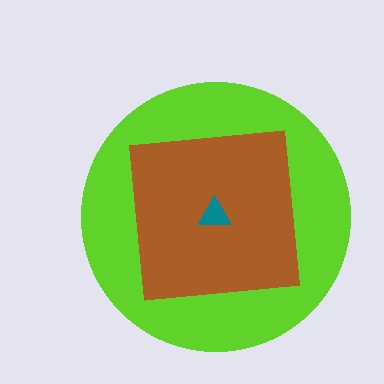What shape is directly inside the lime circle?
The brown square.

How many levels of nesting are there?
3.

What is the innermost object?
The teal triangle.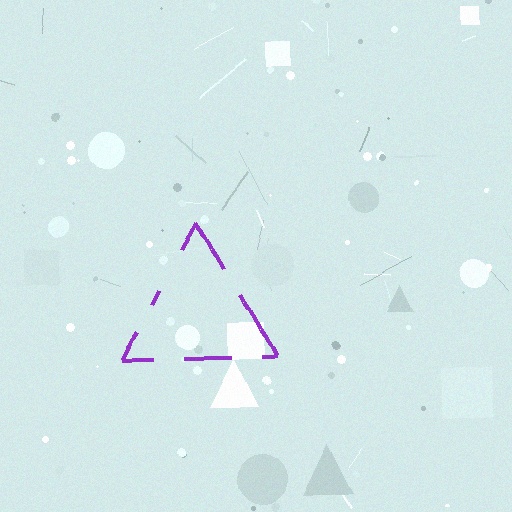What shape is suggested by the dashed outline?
The dashed outline suggests a triangle.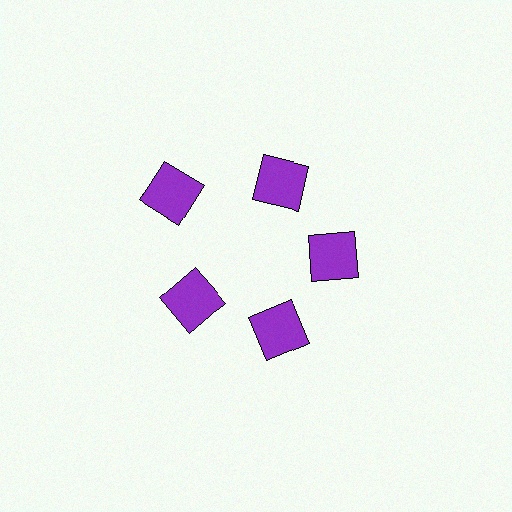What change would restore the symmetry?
The symmetry would be restored by moving it inward, back onto the ring so that all 5 squares sit at equal angles and equal distance from the center.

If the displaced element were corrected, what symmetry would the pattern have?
It would have 5-fold rotational symmetry — the pattern would map onto itself every 72 degrees.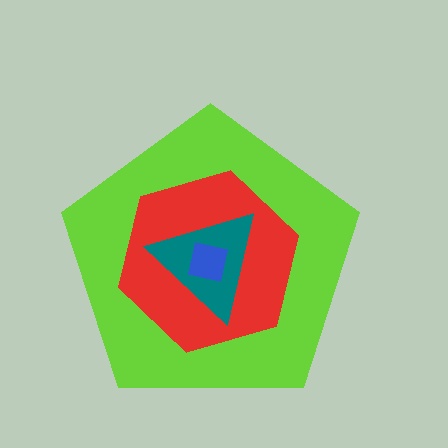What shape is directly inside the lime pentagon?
The red hexagon.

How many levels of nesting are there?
4.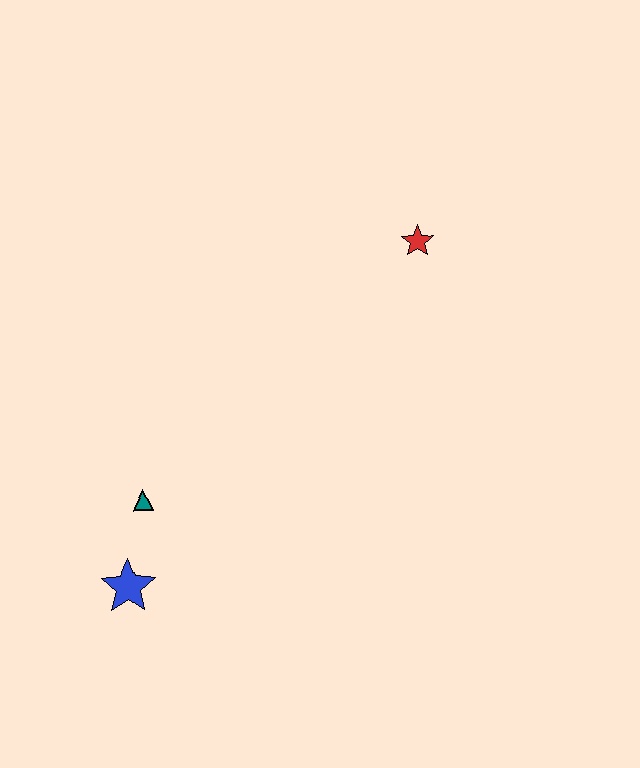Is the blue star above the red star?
No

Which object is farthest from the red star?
The blue star is farthest from the red star.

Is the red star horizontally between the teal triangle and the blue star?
No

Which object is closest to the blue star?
The teal triangle is closest to the blue star.